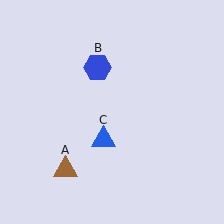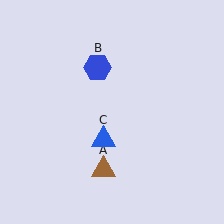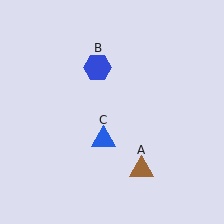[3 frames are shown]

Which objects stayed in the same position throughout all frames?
Blue hexagon (object B) and blue triangle (object C) remained stationary.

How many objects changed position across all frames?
1 object changed position: brown triangle (object A).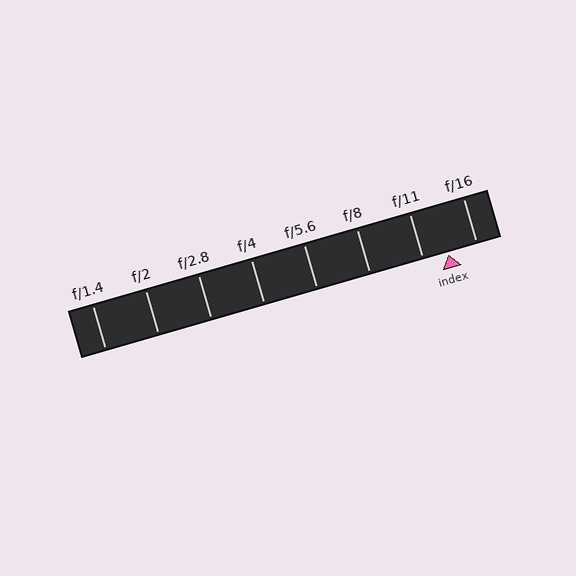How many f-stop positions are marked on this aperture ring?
There are 8 f-stop positions marked.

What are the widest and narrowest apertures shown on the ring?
The widest aperture shown is f/1.4 and the narrowest is f/16.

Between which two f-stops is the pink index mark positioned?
The index mark is between f/11 and f/16.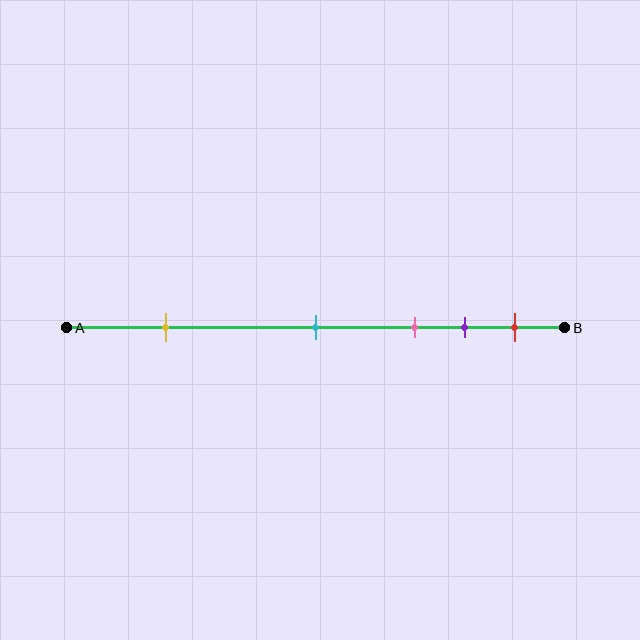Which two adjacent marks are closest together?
The purple and red marks are the closest adjacent pair.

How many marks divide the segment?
There are 5 marks dividing the segment.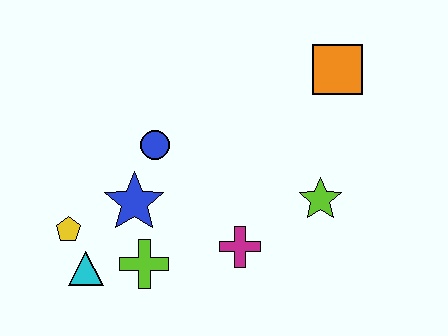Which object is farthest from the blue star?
The orange square is farthest from the blue star.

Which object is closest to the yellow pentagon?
The cyan triangle is closest to the yellow pentagon.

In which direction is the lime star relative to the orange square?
The lime star is below the orange square.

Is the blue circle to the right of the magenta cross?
No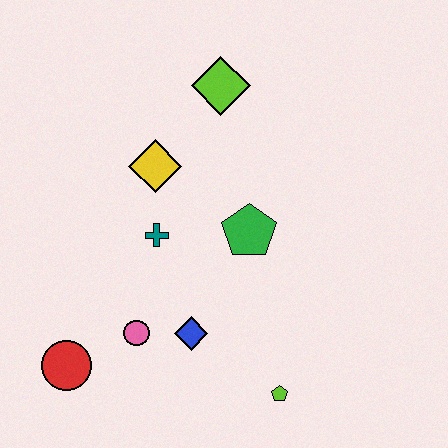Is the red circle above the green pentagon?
No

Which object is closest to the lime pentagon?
The blue diamond is closest to the lime pentagon.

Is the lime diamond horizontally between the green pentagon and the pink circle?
Yes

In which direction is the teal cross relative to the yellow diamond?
The teal cross is below the yellow diamond.